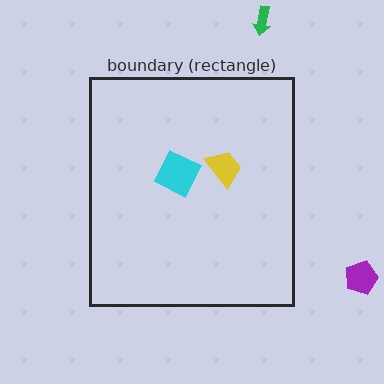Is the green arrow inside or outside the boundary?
Outside.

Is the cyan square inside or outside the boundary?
Inside.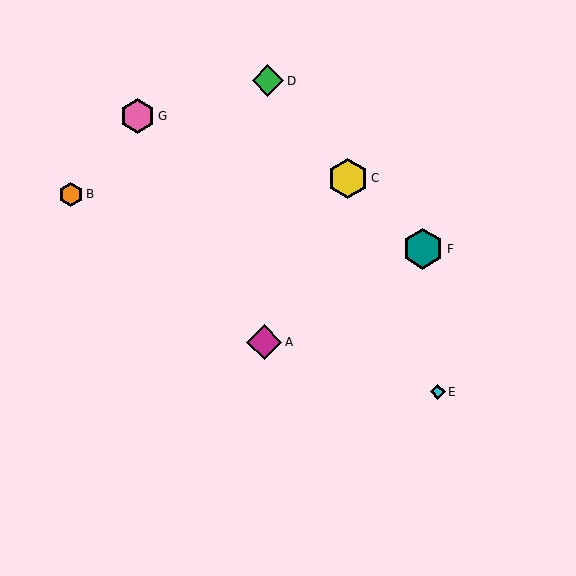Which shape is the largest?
The teal hexagon (labeled F) is the largest.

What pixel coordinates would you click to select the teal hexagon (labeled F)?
Click at (423, 249) to select the teal hexagon F.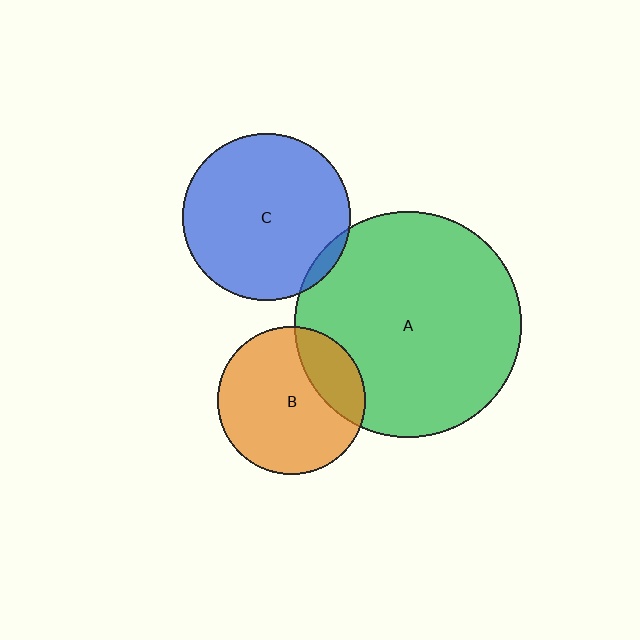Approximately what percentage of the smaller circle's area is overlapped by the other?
Approximately 25%.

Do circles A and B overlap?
Yes.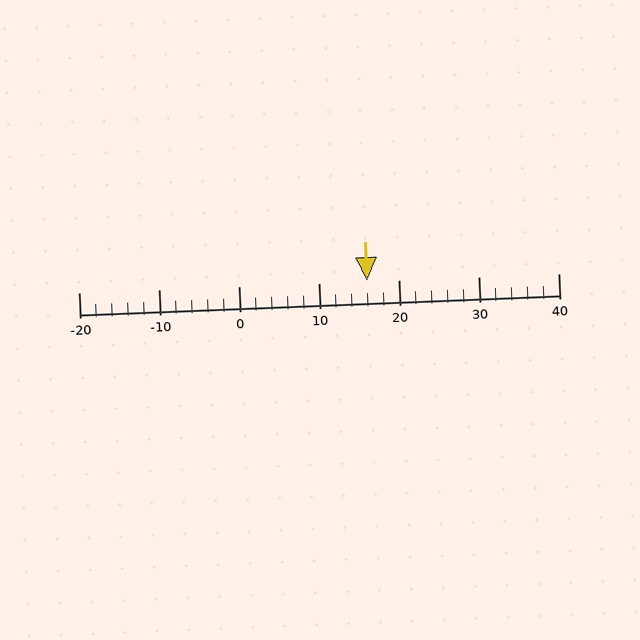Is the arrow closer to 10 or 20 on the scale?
The arrow is closer to 20.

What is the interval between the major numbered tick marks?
The major tick marks are spaced 10 units apart.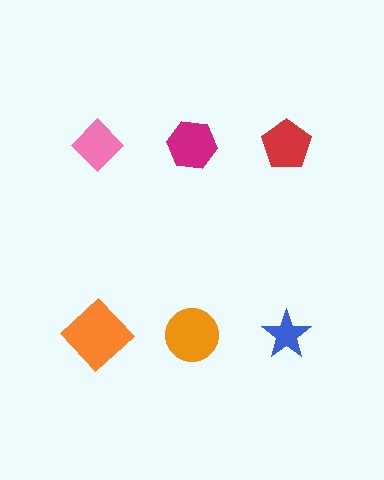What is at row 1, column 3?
A red pentagon.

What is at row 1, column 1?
A pink diamond.